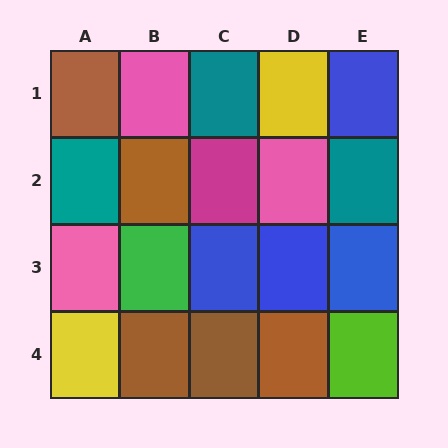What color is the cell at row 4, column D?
Brown.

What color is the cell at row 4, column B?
Brown.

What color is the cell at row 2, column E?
Teal.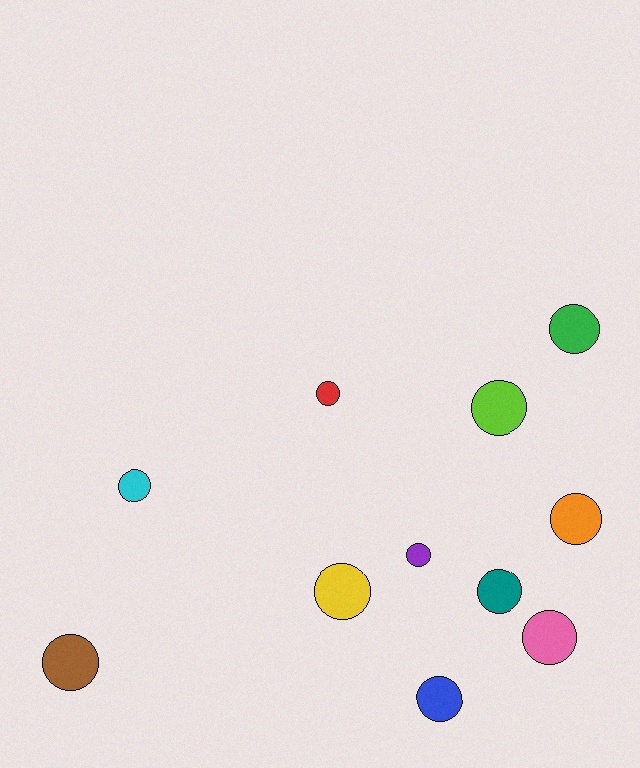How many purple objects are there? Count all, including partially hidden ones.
There is 1 purple object.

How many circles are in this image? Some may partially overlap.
There are 11 circles.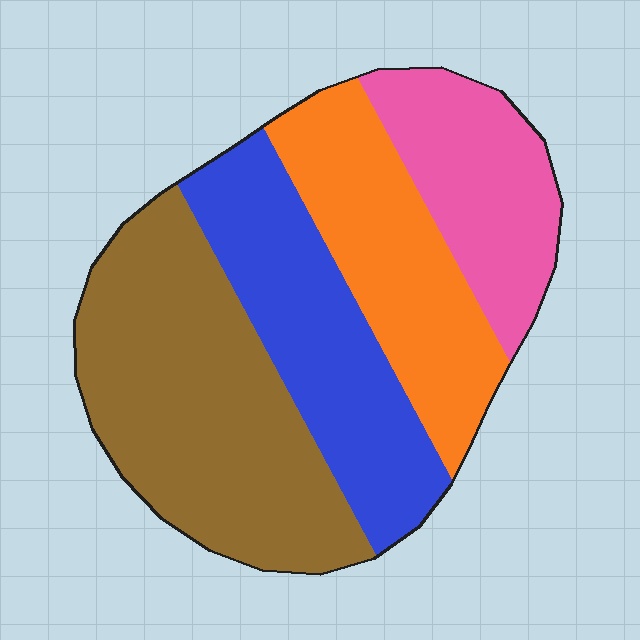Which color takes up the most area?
Brown, at roughly 35%.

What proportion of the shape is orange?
Orange covers 22% of the shape.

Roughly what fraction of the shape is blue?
Blue covers roughly 25% of the shape.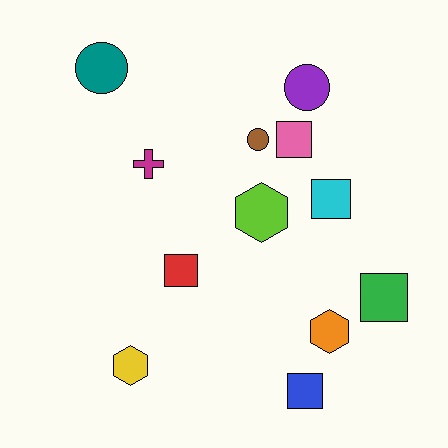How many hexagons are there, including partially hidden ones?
There are 3 hexagons.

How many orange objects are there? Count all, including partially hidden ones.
There is 1 orange object.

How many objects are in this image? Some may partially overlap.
There are 12 objects.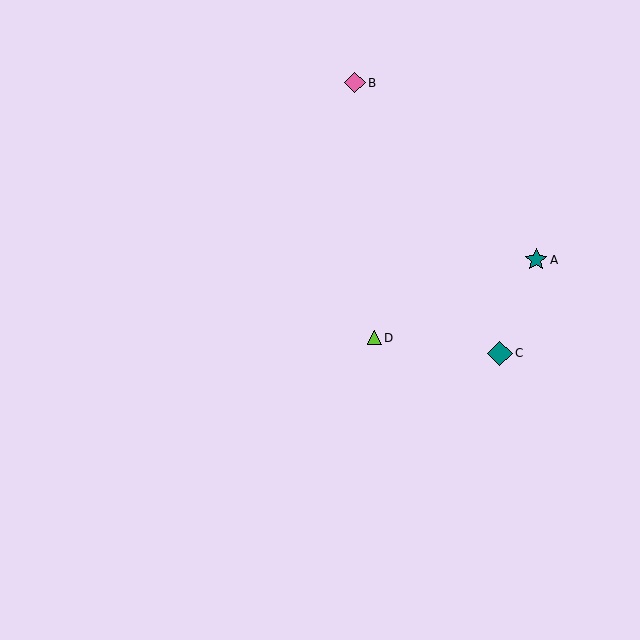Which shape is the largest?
The teal diamond (labeled C) is the largest.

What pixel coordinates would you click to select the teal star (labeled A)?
Click at (536, 260) to select the teal star A.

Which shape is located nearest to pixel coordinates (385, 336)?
The lime triangle (labeled D) at (375, 338) is nearest to that location.